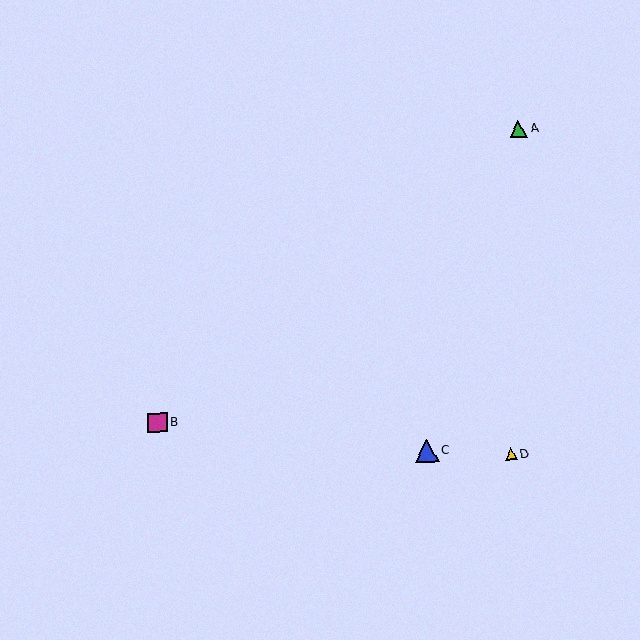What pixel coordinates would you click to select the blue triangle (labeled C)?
Click at (427, 451) to select the blue triangle C.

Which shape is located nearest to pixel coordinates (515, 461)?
The yellow triangle (labeled D) at (511, 454) is nearest to that location.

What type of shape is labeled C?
Shape C is a blue triangle.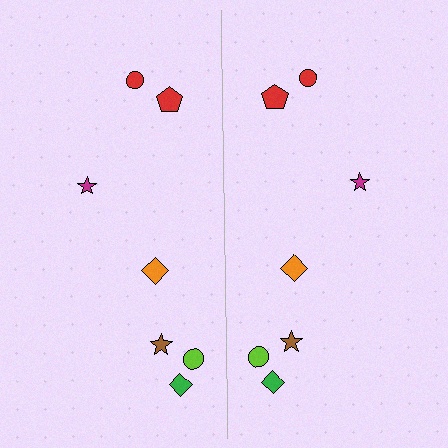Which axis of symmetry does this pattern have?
The pattern has a vertical axis of symmetry running through the center of the image.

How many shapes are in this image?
There are 14 shapes in this image.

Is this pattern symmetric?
Yes, this pattern has bilateral (reflection) symmetry.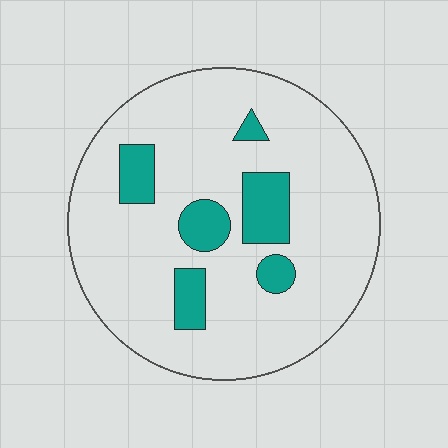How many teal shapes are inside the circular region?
6.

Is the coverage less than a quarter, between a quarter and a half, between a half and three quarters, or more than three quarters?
Less than a quarter.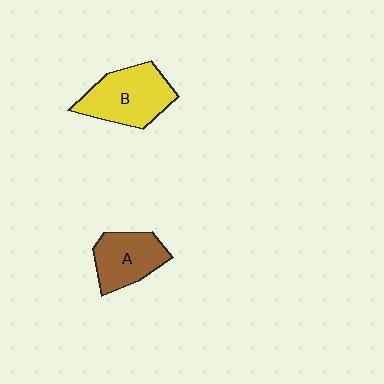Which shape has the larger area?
Shape B (yellow).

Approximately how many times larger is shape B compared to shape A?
Approximately 1.3 times.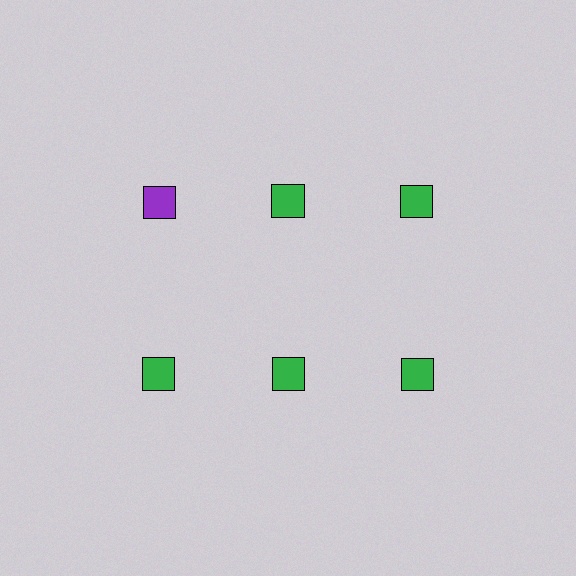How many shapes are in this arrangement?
There are 6 shapes arranged in a grid pattern.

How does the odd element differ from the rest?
It has a different color: purple instead of green.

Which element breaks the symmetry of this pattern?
The purple square in the top row, leftmost column breaks the symmetry. All other shapes are green squares.